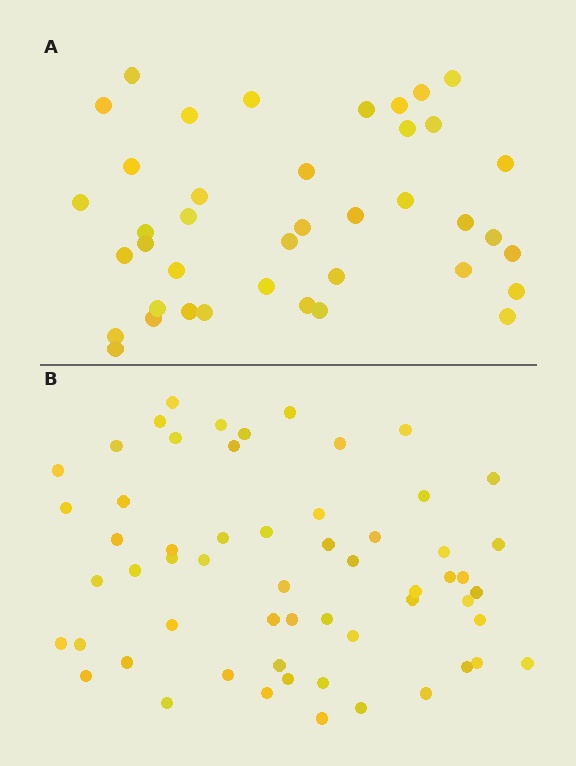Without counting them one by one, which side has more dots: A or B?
Region B (the bottom region) has more dots.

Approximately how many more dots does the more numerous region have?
Region B has approximately 20 more dots than region A.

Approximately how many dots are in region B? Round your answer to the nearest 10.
About 60 dots. (The exact count is 58, which rounds to 60.)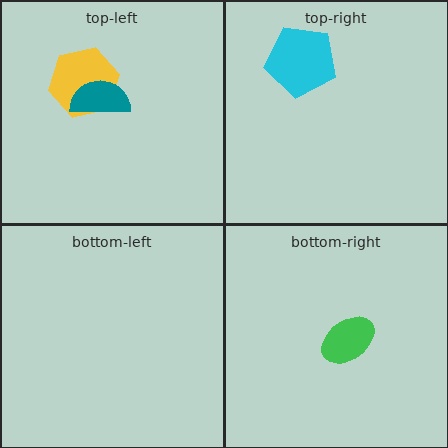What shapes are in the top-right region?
The cyan pentagon.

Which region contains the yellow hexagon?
The top-left region.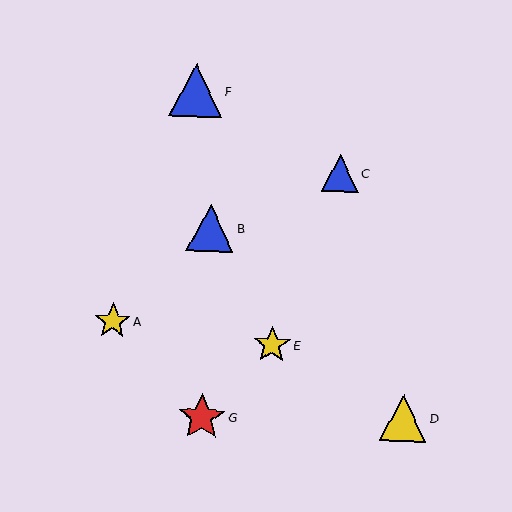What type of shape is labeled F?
Shape F is a blue triangle.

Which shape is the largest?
The blue triangle (labeled F) is the largest.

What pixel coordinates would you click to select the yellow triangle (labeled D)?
Click at (403, 418) to select the yellow triangle D.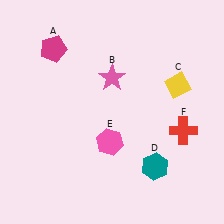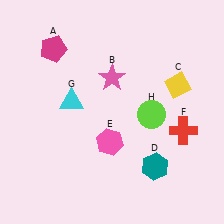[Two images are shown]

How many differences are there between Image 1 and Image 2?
There are 2 differences between the two images.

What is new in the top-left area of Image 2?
A cyan triangle (G) was added in the top-left area of Image 2.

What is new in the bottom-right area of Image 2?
A lime circle (H) was added in the bottom-right area of Image 2.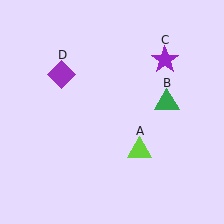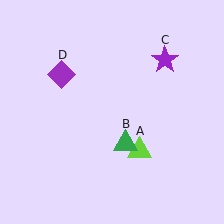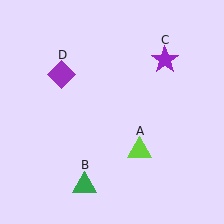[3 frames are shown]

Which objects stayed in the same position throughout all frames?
Lime triangle (object A) and purple star (object C) and purple diamond (object D) remained stationary.